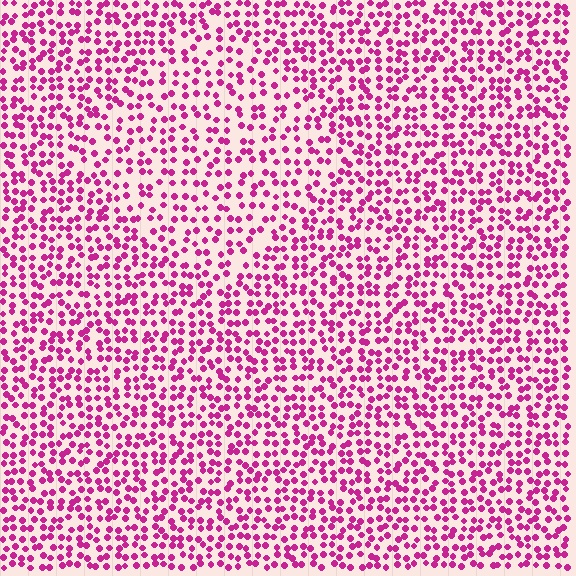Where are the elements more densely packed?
The elements are more densely packed outside the diamond boundary.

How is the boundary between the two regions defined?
The boundary is defined by a change in element density (approximately 1.4x ratio). All elements are the same color, size, and shape.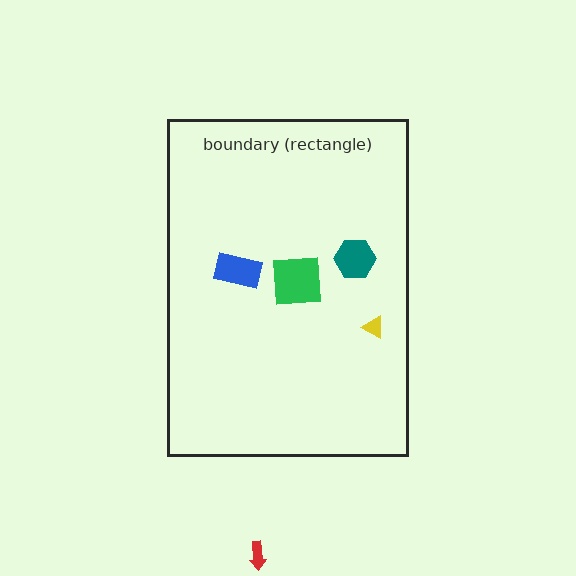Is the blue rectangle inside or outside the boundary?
Inside.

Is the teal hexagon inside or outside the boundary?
Inside.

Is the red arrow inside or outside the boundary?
Outside.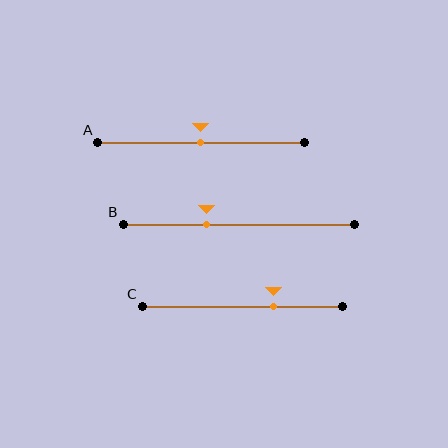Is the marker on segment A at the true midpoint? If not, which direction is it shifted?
Yes, the marker on segment A is at the true midpoint.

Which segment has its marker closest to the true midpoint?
Segment A has its marker closest to the true midpoint.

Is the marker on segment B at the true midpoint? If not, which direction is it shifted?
No, the marker on segment B is shifted to the left by about 14% of the segment length.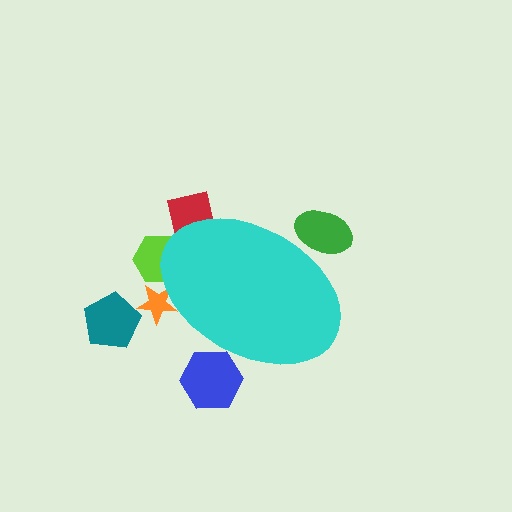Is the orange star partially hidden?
Yes, the orange star is partially hidden behind the cyan ellipse.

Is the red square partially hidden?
Yes, the red square is partially hidden behind the cyan ellipse.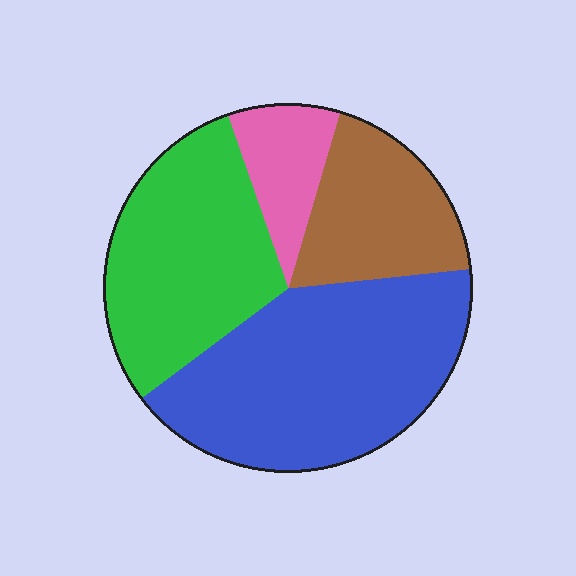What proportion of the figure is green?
Green covers roughly 30% of the figure.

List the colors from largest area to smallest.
From largest to smallest: blue, green, brown, pink.